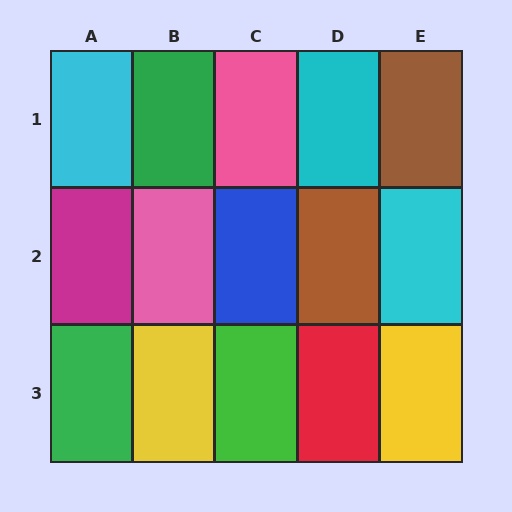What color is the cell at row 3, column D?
Red.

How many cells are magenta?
1 cell is magenta.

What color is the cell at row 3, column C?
Green.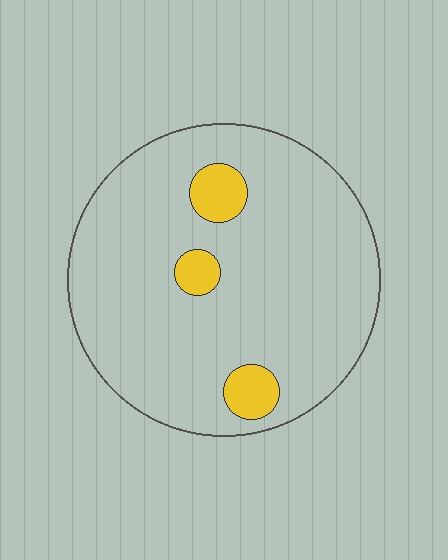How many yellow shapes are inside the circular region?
3.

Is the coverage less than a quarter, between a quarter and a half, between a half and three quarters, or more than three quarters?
Less than a quarter.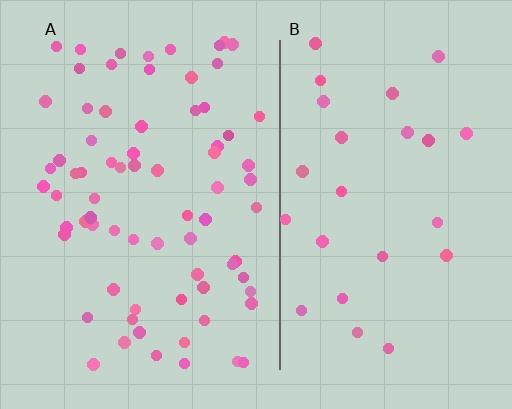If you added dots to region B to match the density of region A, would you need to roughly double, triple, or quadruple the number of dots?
Approximately triple.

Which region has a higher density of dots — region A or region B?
A (the left).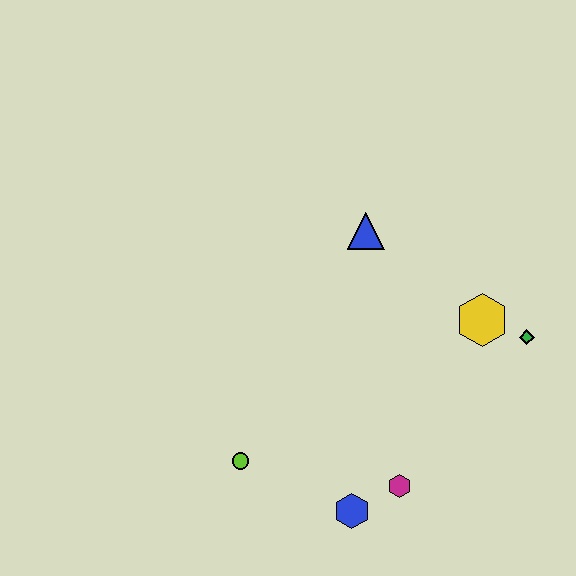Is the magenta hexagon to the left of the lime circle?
No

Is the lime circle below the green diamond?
Yes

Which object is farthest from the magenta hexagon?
The blue triangle is farthest from the magenta hexagon.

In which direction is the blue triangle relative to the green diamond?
The blue triangle is to the left of the green diamond.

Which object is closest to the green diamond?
The yellow hexagon is closest to the green diamond.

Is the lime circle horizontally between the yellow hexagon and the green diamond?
No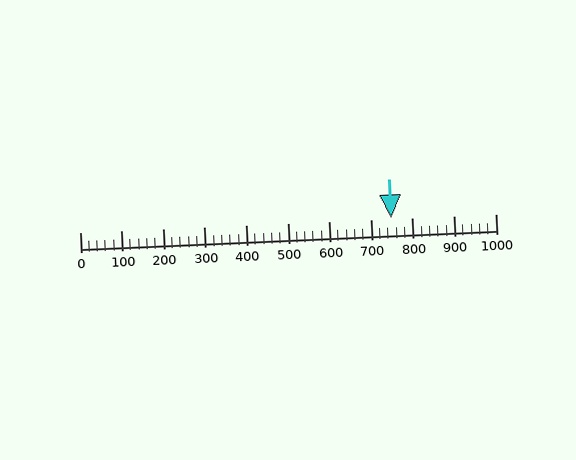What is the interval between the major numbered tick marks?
The major tick marks are spaced 100 units apart.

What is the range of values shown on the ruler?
The ruler shows values from 0 to 1000.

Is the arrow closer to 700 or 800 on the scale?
The arrow is closer to 700.